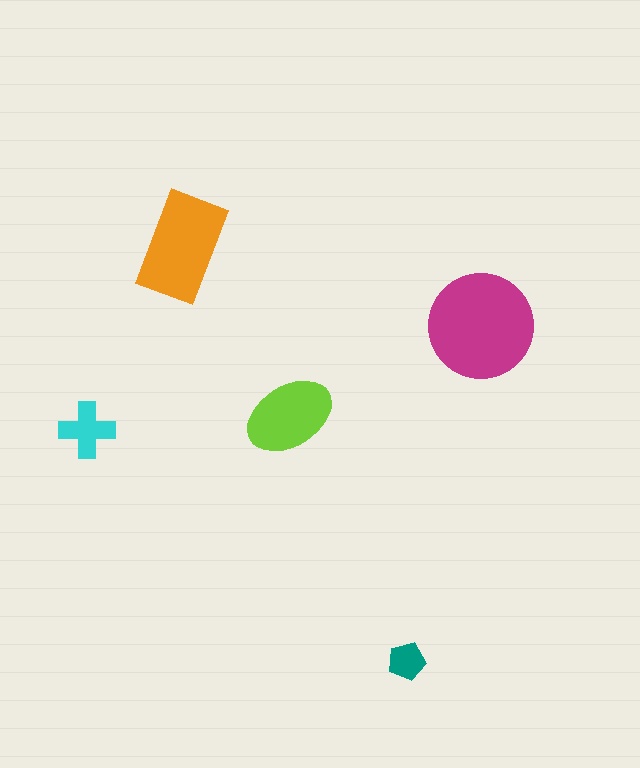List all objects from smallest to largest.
The teal pentagon, the cyan cross, the lime ellipse, the orange rectangle, the magenta circle.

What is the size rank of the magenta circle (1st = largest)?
1st.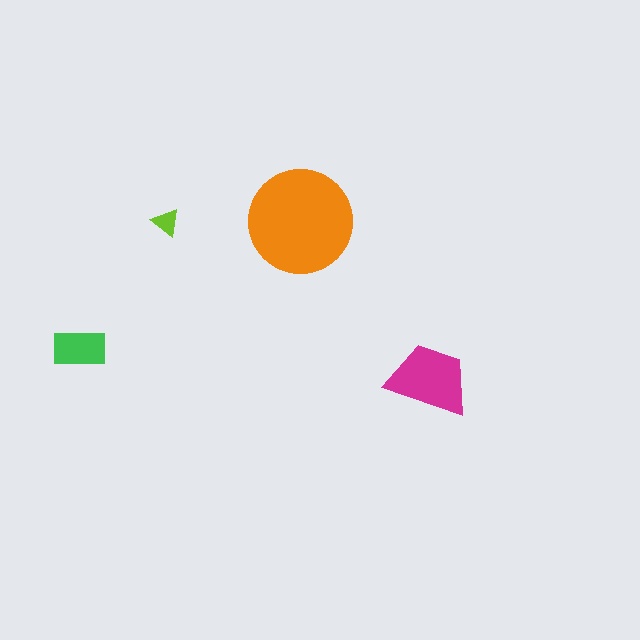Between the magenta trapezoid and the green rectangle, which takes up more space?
The magenta trapezoid.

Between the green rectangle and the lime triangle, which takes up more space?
The green rectangle.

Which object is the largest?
The orange circle.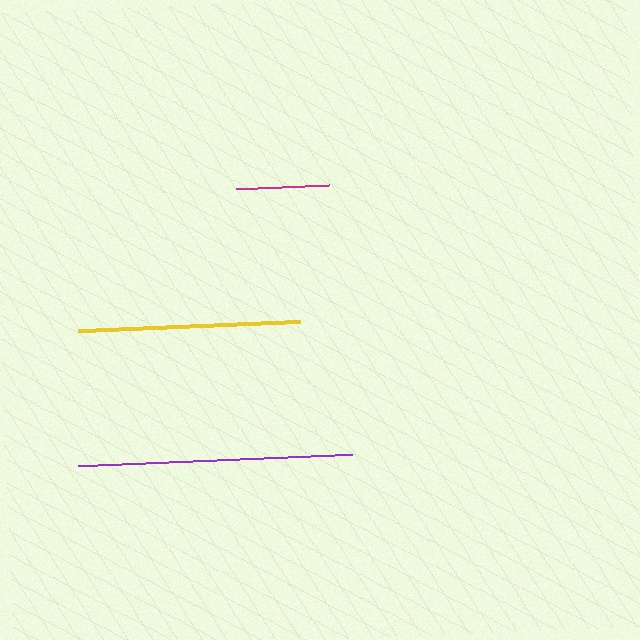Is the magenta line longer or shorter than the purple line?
The purple line is longer than the magenta line.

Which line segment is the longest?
The purple line is the longest at approximately 274 pixels.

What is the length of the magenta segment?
The magenta segment is approximately 94 pixels long.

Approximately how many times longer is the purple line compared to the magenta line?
The purple line is approximately 2.9 times the length of the magenta line.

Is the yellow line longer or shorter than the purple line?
The purple line is longer than the yellow line.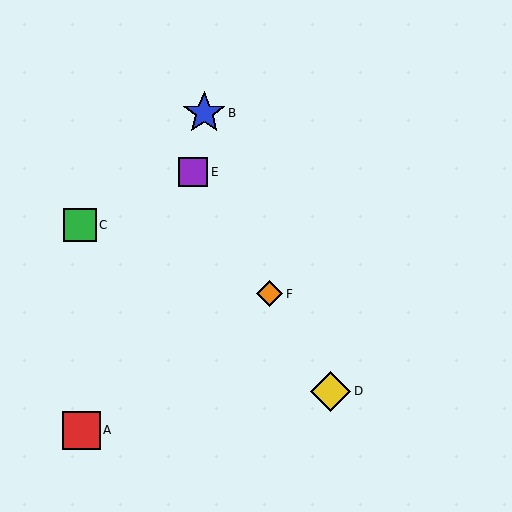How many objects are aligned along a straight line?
3 objects (D, E, F) are aligned along a straight line.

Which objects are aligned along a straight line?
Objects D, E, F are aligned along a straight line.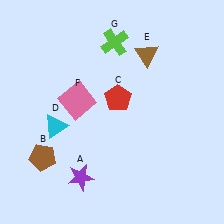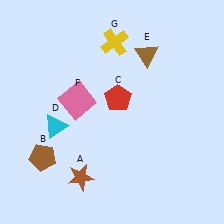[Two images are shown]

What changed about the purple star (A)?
In Image 1, A is purple. In Image 2, it changed to brown.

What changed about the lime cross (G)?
In Image 1, G is lime. In Image 2, it changed to yellow.